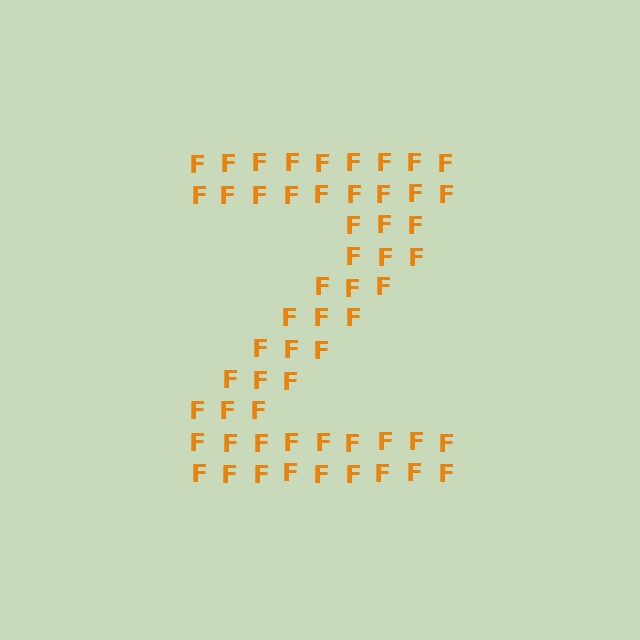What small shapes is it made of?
It is made of small letter F's.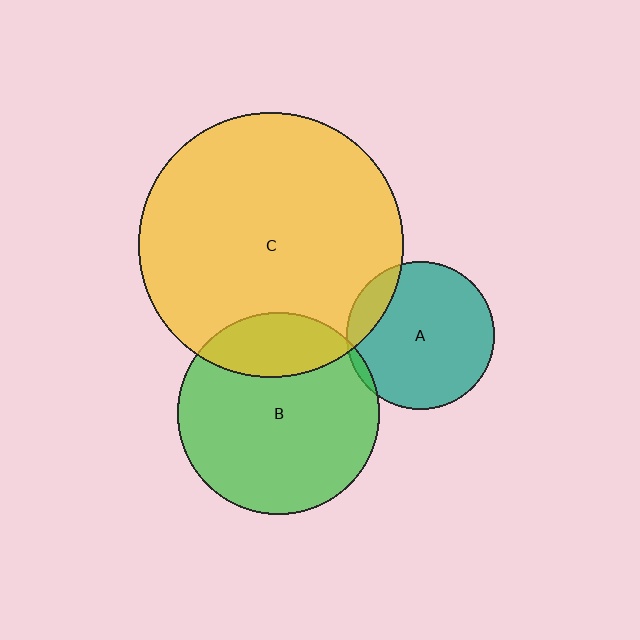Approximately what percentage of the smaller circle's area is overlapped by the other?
Approximately 5%.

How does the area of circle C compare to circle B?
Approximately 1.7 times.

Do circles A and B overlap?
Yes.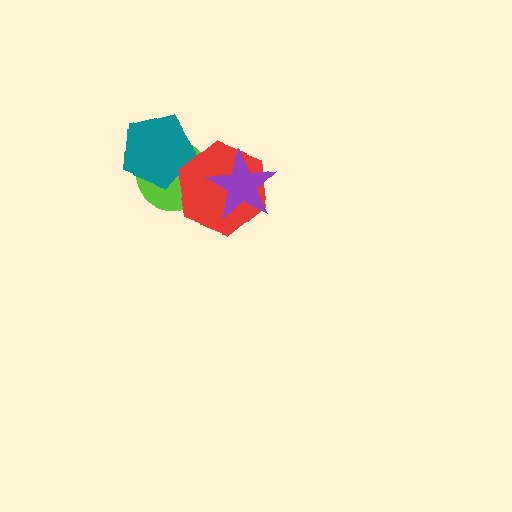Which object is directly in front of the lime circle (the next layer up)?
The teal pentagon is directly in front of the lime circle.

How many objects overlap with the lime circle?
2 objects overlap with the lime circle.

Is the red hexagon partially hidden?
Yes, it is partially covered by another shape.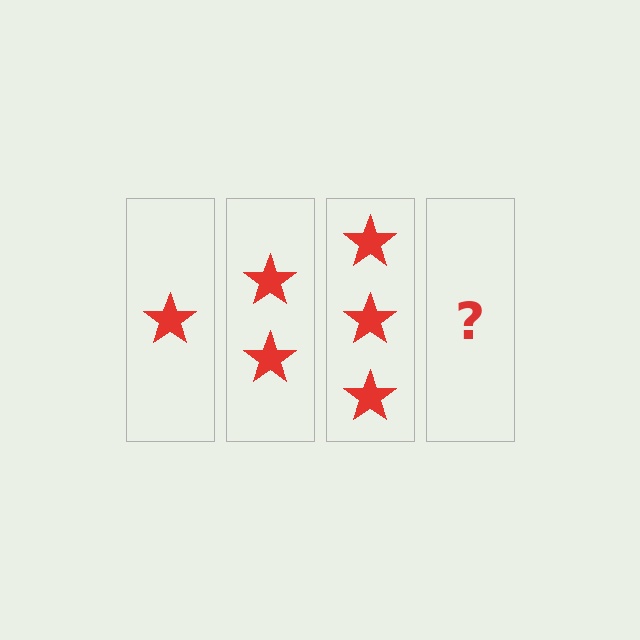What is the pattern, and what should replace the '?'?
The pattern is that each step adds one more star. The '?' should be 4 stars.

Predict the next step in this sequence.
The next step is 4 stars.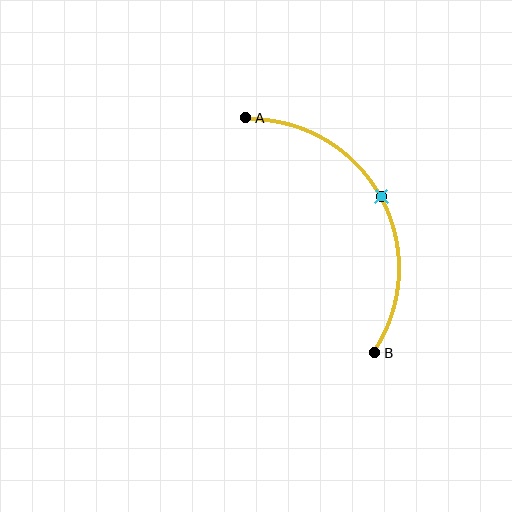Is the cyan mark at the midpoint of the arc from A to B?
Yes. The cyan mark lies on the arc at equal arc-length from both A and B — it is the arc midpoint.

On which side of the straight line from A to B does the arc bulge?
The arc bulges to the right of the straight line connecting A and B.